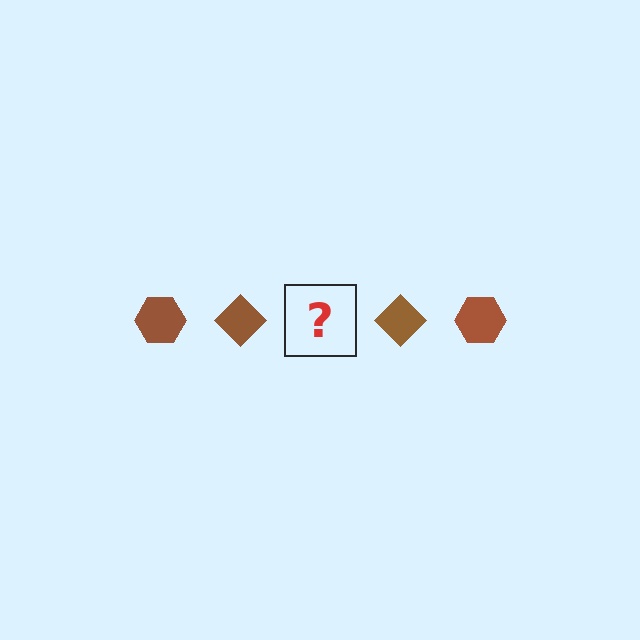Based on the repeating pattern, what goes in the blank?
The blank should be a brown hexagon.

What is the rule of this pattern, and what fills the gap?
The rule is that the pattern cycles through hexagon, diamond shapes in brown. The gap should be filled with a brown hexagon.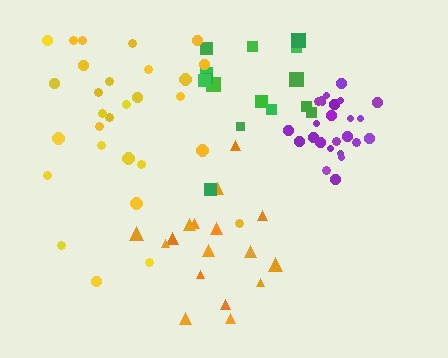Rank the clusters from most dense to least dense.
purple, green, orange, yellow.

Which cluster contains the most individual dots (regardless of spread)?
Yellow (29).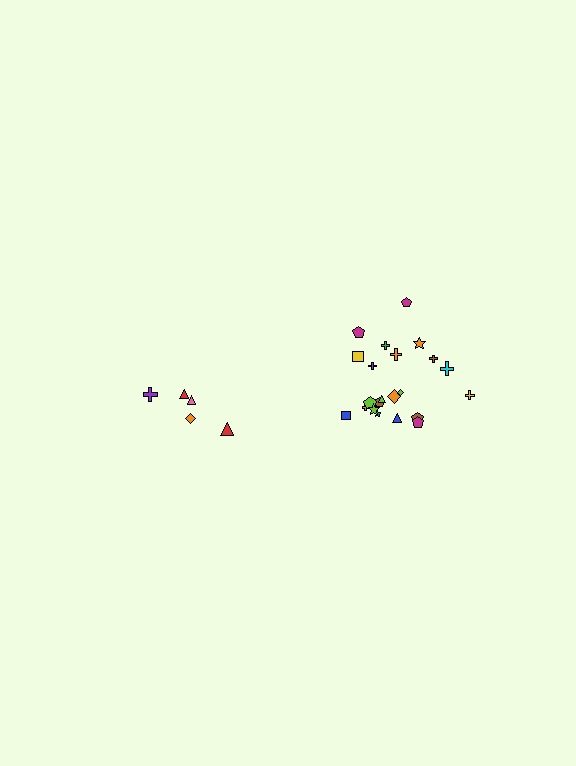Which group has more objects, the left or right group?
The right group.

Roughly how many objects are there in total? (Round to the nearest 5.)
Roughly 25 objects in total.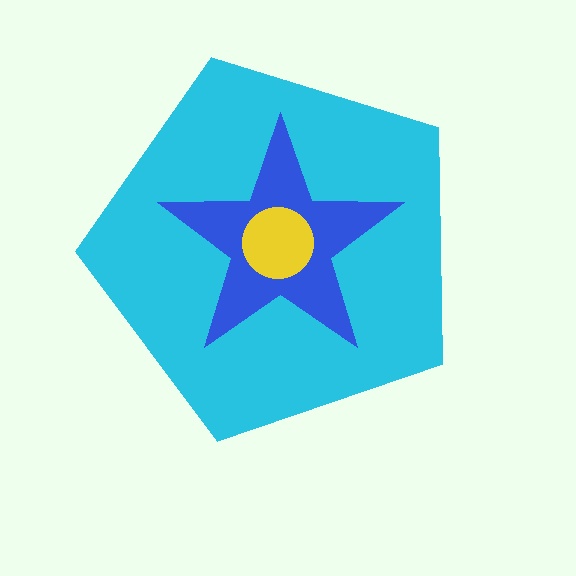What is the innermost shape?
The yellow circle.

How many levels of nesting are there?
3.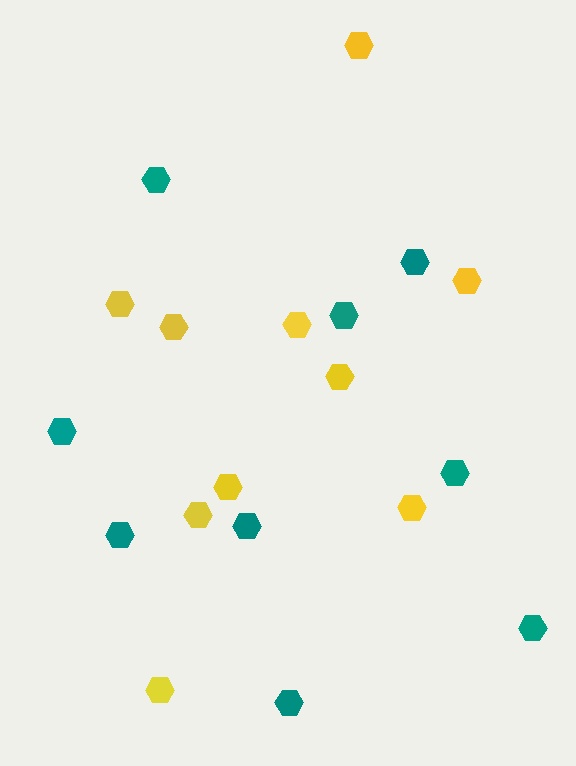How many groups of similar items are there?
There are 2 groups: one group of teal hexagons (9) and one group of yellow hexagons (10).